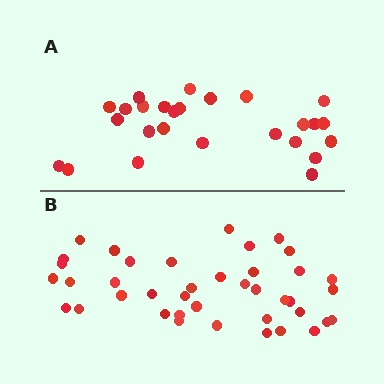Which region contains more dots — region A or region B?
Region B (the bottom region) has more dots.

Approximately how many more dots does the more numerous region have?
Region B has approximately 15 more dots than region A.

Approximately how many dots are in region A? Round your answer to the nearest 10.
About 30 dots. (The exact count is 26, which rounds to 30.)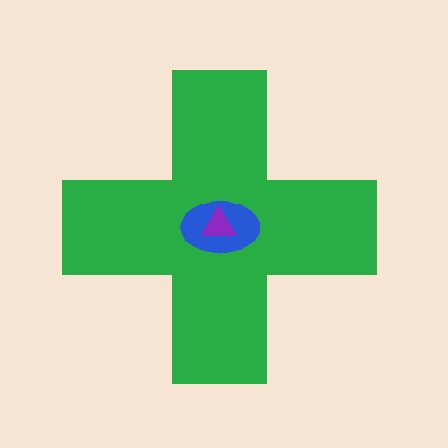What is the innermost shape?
The purple triangle.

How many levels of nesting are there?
3.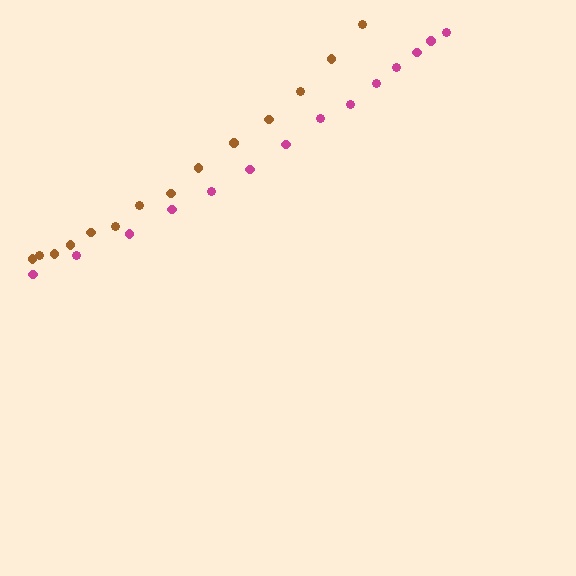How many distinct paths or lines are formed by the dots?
There are 2 distinct paths.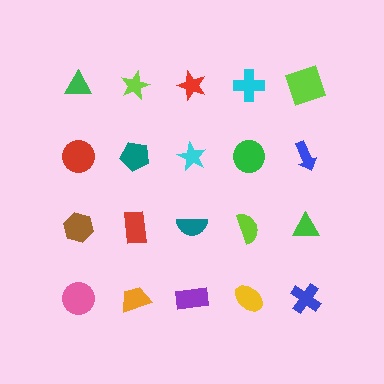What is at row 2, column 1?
A red circle.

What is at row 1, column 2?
A lime star.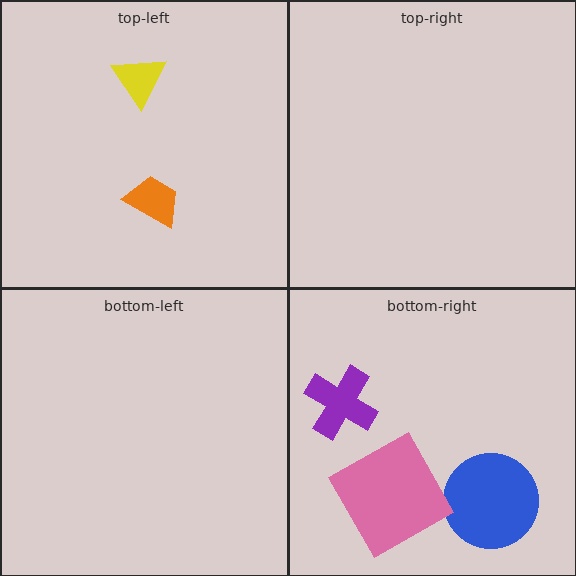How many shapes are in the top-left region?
2.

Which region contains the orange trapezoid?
The top-left region.